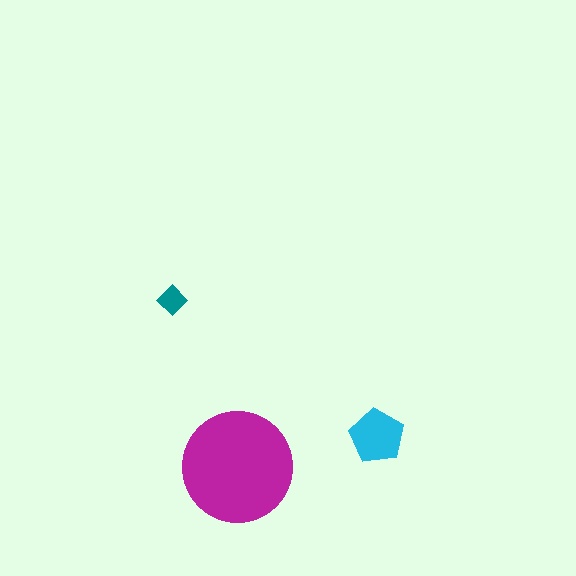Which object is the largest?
The magenta circle.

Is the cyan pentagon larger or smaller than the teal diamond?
Larger.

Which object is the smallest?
The teal diamond.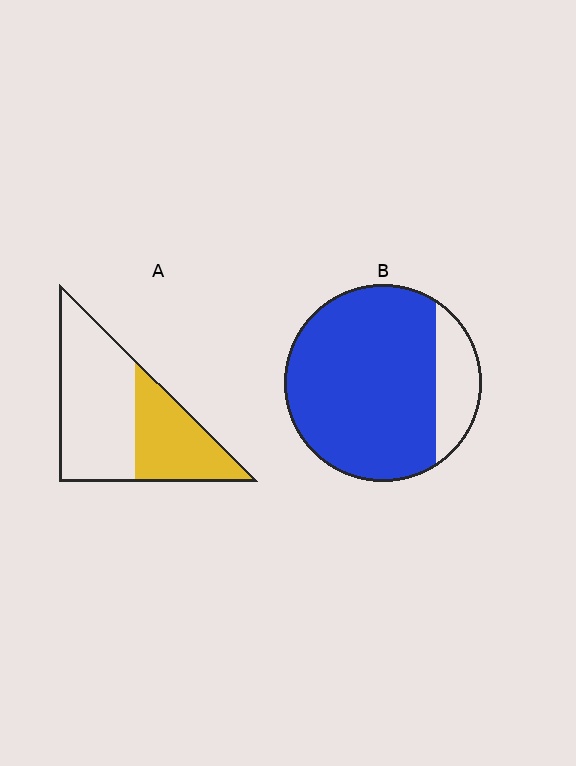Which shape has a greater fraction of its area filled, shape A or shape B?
Shape B.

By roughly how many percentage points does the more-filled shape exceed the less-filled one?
By roughly 45 percentage points (B over A).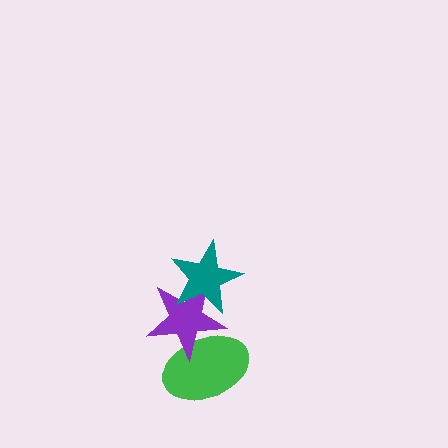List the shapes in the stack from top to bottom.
From top to bottom: the teal star, the purple star, the green ellipse.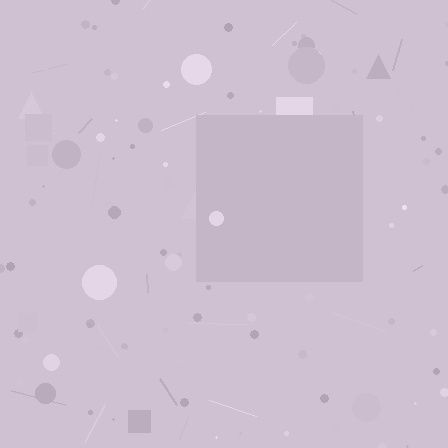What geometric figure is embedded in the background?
A square is embedded in the background.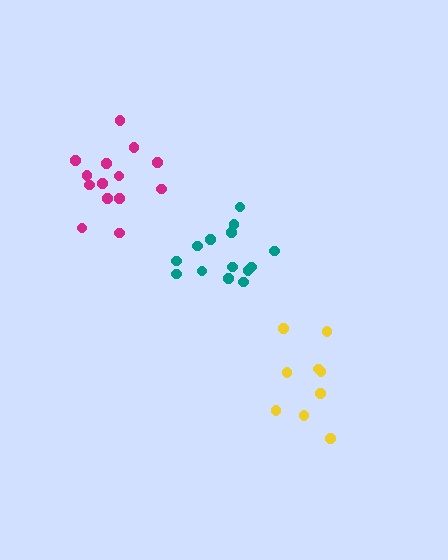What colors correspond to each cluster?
The clusters are colored: magenta, teal, yellow.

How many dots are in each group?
Group 1: 14 dots, Group 2: 14 dots, Group 3: 9 dots (37 total).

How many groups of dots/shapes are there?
There are 3 groups.